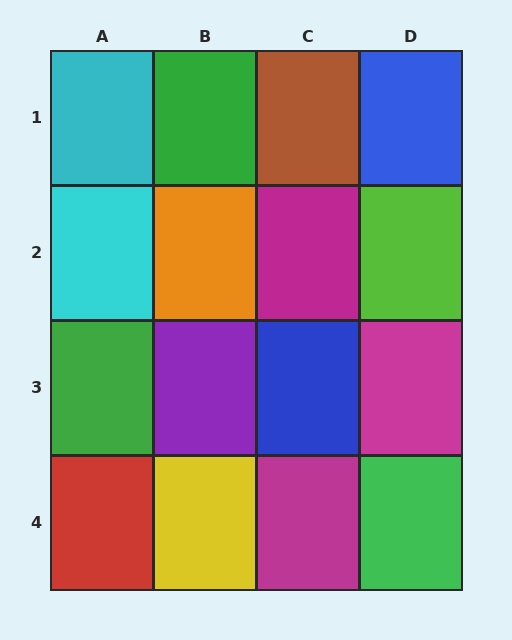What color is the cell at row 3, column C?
Blue.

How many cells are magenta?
3 cells are magenta.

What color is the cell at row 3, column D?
Magenta.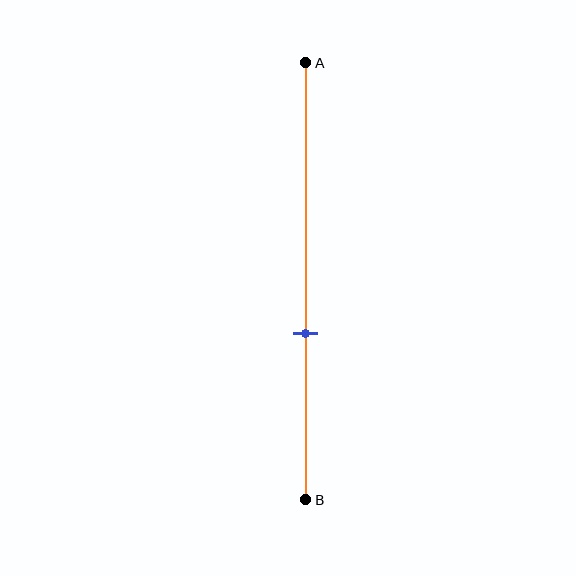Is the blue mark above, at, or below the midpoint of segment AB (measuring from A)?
The blue mark is below the midpoint of segment AB.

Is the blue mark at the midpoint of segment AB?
No, the mark is at about 60% from A, not at the 50% midpoint.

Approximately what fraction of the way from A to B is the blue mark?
The blue mark is approximately 60% of the way from A to B.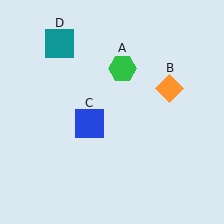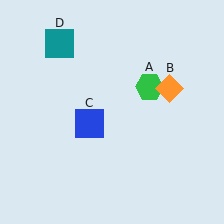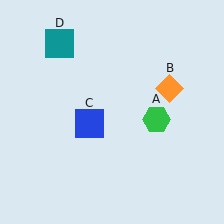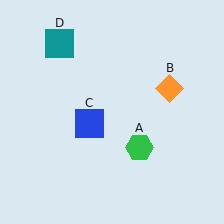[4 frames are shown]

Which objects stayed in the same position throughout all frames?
Orange diamond (object B) and blue square (object C) and teal square (object D) remained stationary.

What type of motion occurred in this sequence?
The green hexagon (object A) rotated clockwise around the center of the scene.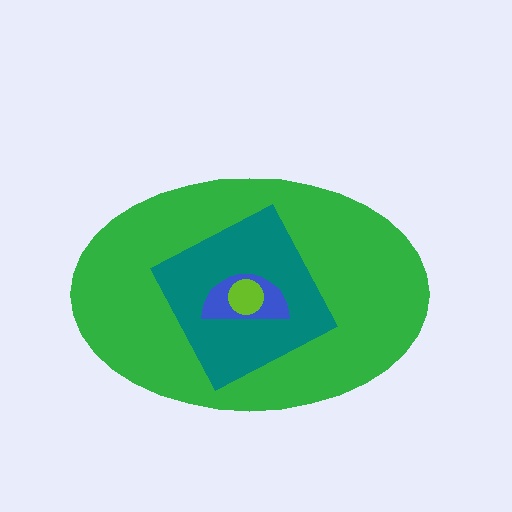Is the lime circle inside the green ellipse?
Yes.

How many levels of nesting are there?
4.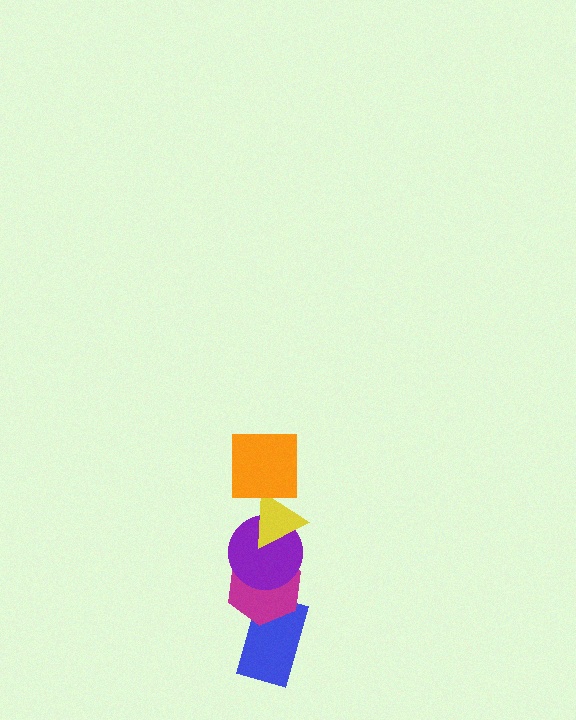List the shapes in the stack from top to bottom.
From top to bottom: the orange square, the yellow triangle, the purple circle, the magenta hexagon, the blue rectangle.